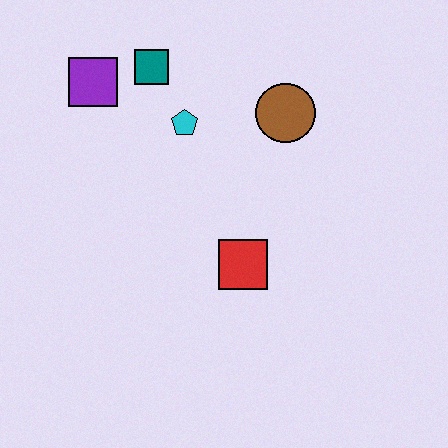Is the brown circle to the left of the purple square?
No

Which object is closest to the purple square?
The teal square is closest to the purple square.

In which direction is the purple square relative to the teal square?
The purple square is to the left of the teal square.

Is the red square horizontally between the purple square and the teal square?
No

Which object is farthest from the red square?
The purple square is farthest from the red square.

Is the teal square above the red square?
Yes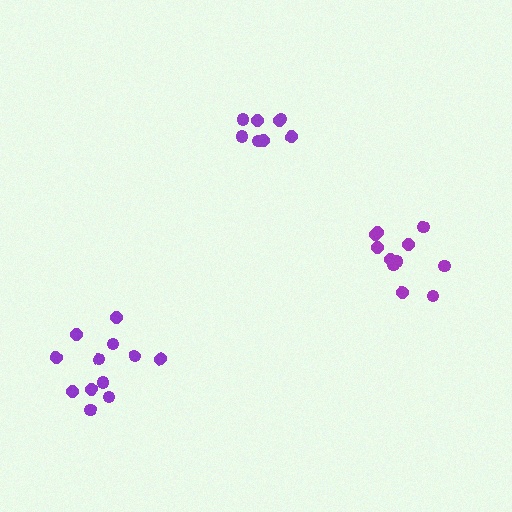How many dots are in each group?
Group 1: 8 dots, Group 2: 11 dots, Group 3: 12 dots (31 total).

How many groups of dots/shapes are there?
There are 3 groups.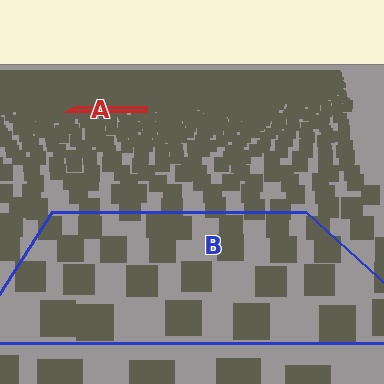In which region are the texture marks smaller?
The texture marks are smaller in region A, because it is farther away.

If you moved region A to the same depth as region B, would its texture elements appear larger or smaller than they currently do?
They would appear larger. At a closer depth, the same texture elements are projected at a bigger on-screen size.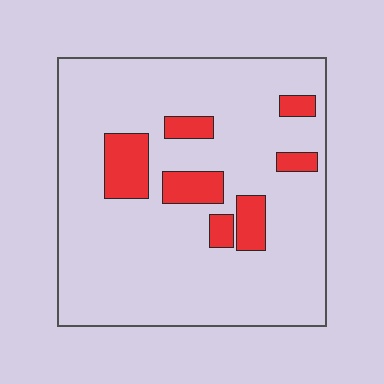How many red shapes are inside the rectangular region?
7.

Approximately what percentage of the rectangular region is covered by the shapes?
Approximately 15%.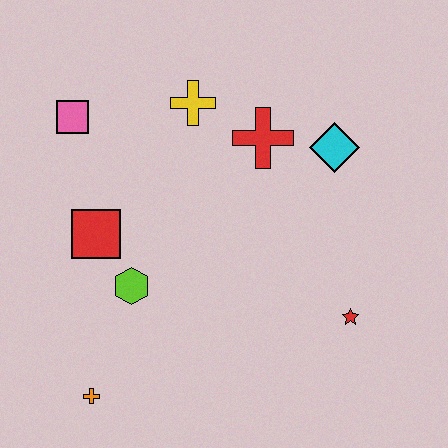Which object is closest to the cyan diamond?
The red cross is closest to the cyan diamond.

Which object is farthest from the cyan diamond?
The orange cross is farthest from the cyan diamond.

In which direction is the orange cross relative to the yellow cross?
The orange cross is below the yellow cross.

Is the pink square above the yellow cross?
No